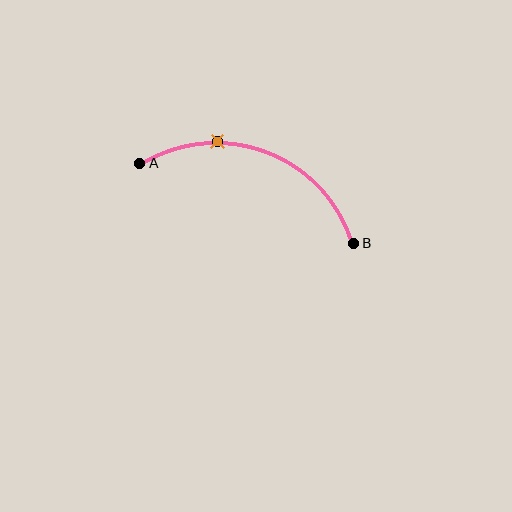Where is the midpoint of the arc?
The arc midpoint is the point on the curve farthest from the straight line joining A and B. It sits above that line.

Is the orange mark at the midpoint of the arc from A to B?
No. The orange mark lies on the arc but is closer to endpoint A. The arc midpoint would be at the point on the curve equidistant along the arc from both A and B.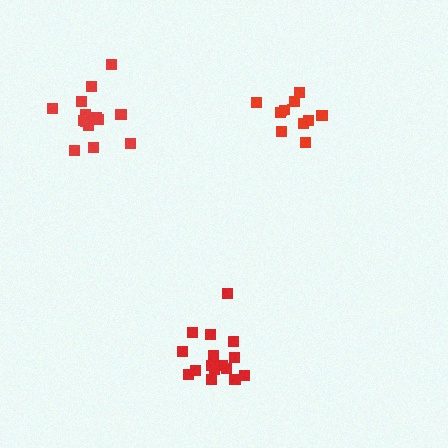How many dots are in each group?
Group 1: 16 dots, Group 2: 10 dots, Group 3: 15 dots (41 total).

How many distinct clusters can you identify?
There are 3 distinct clusters.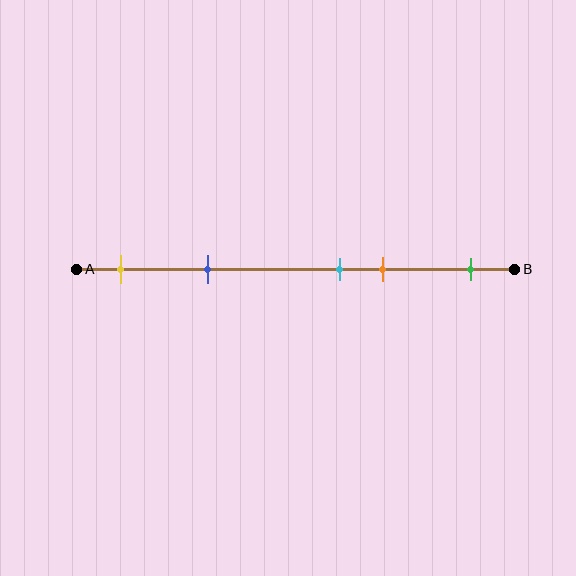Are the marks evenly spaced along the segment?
No, the marks are not evenly spaced.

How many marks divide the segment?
There are 5 marks dividing the segment.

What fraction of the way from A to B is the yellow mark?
The yellow mark is approximately 10% (0.1) of the way from A to B.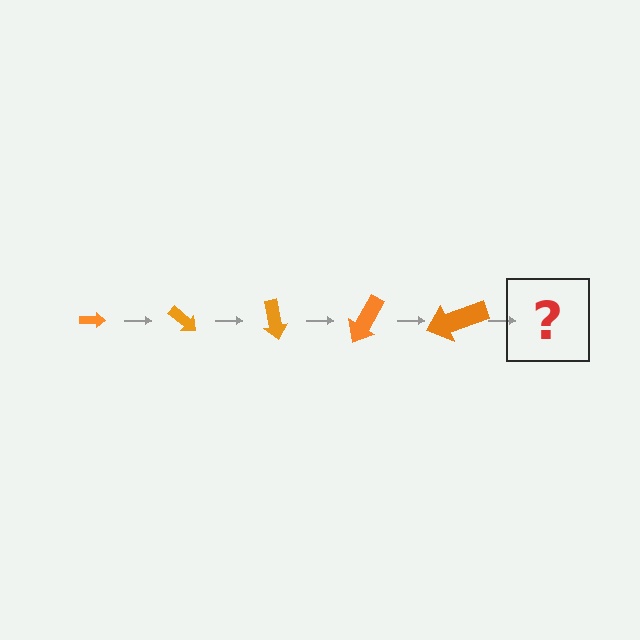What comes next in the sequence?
The next element should be an arrow, larger than the previous one and rotated 200 degrees from the start.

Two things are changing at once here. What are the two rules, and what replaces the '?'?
The two rules are that the arrow grows larger each step and it rotates 40 degrees each step. The '?' should be an arrow, larger than the previous one and rotated 200 degrees from the start.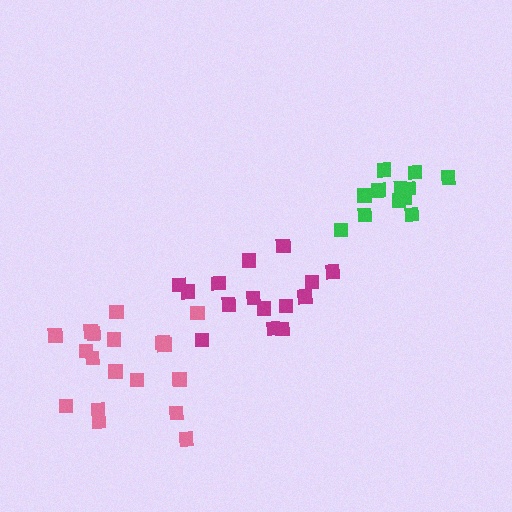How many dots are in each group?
Group 1: 12 dots, Group 2: 15 dots, Group 3: 18 dots (45 total).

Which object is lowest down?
The pink cluster is bottommost.